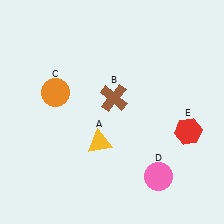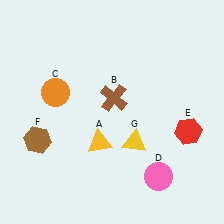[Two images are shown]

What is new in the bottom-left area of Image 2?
A brown hexagon (F) was added in the bottom-left area of Image 2.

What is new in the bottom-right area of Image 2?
A yellow triangle (G) was added in the bottom-right area of Image 2.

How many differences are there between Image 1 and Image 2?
There are 2 differences between the two images.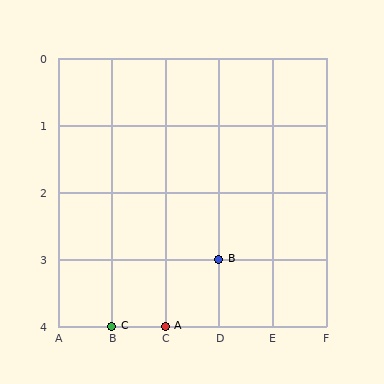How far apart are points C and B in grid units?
Points C and B are 2 columns and 1 row apart (about 2.2 grid units diagonally).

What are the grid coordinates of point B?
Point B is at grid coordinates (D, 3).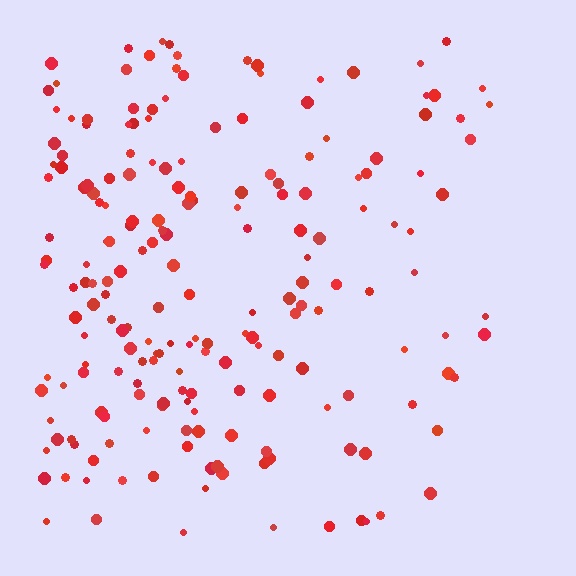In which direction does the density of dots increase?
From right to left, with the left side densest.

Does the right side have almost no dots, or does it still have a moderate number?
Still a moderate number, just noticeably fewer than the left.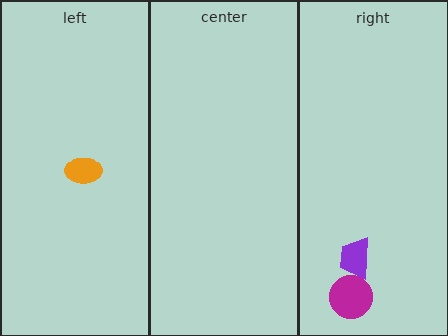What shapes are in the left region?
The orange ellipse.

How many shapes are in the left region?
1.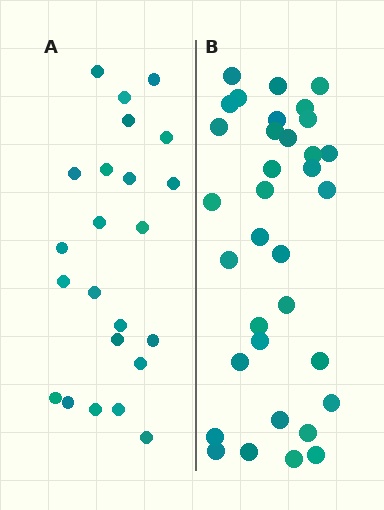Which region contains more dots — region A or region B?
Region B (the right region) has more dots.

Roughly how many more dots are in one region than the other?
Region B has roughly 12 or so more dots than region A.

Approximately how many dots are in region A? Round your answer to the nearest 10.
About 20 dots. (The exact count is 23, which rounds to 20.)